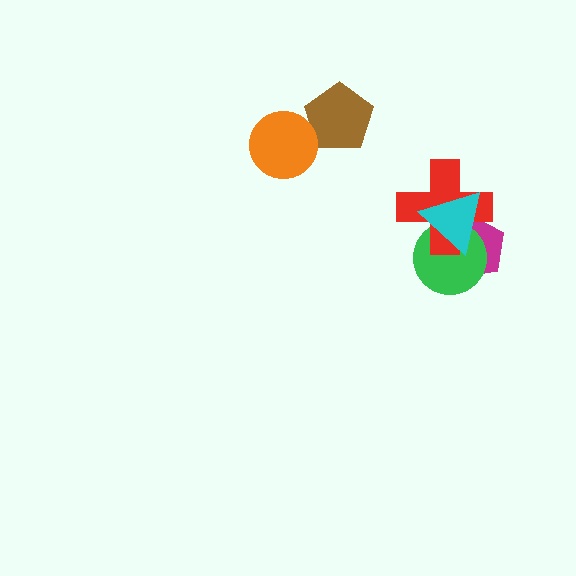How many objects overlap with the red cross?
3 objects overlap with the red cross.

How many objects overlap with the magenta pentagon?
3 objects overlap with the magenta pentagon.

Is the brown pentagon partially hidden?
Yes, it is partially covered by another shape.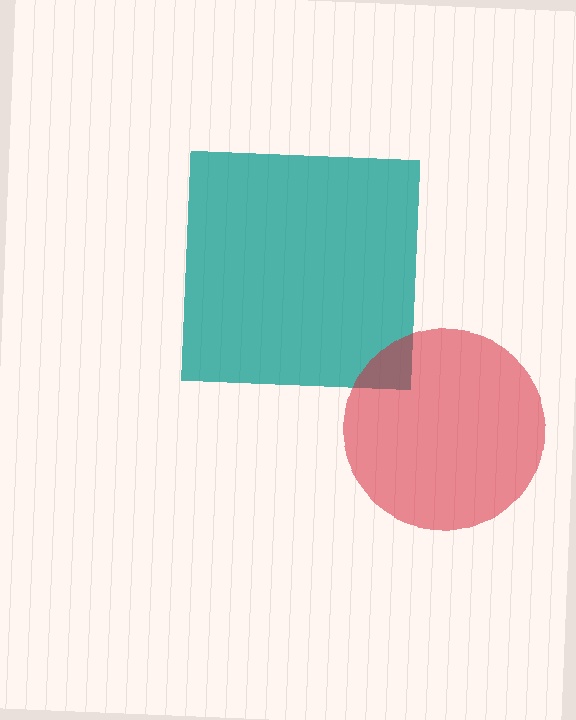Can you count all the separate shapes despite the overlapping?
Yes, there are 2 separate shapes.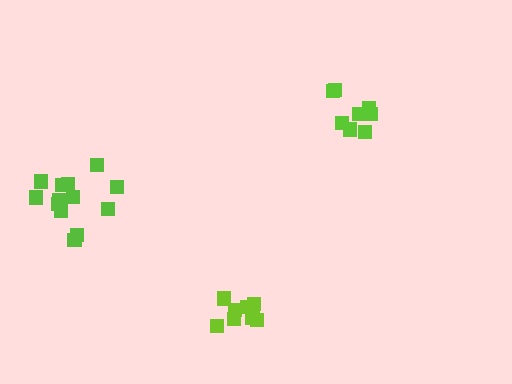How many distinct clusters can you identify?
There are 3 distinct clusters.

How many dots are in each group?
Group 1: 8 dots, Group 2: 8 dots, Group 3: 13 dots (29 total).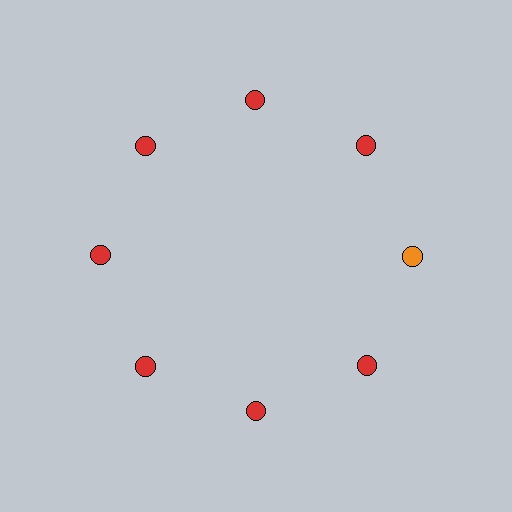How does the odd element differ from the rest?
It has a different color: orange instead of red.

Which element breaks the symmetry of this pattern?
The orange circle at roughly the 3 o'clock position breaks the symmetry. All other shapes are red circles.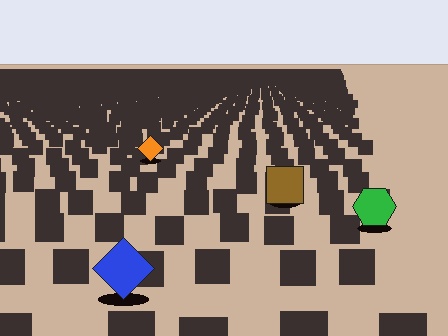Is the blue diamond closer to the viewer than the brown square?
Yes. The blue diamond is closer — you can tell from the texture gradient: the ground texture is coarser near it.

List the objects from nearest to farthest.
From nearest to farthest: the blue diamond, the green hexagon, the brown square, the orange diamond.